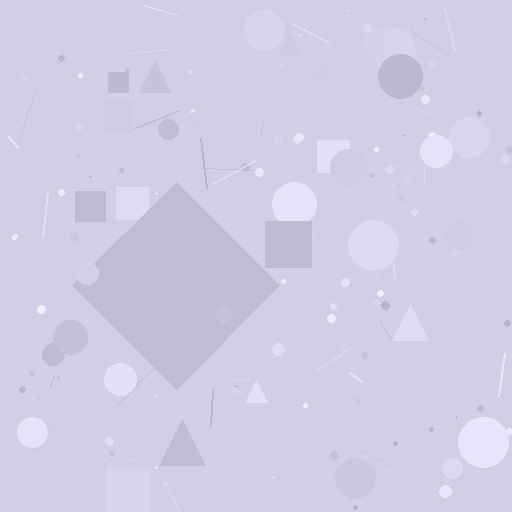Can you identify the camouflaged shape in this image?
The camouflaged shape is a diamond.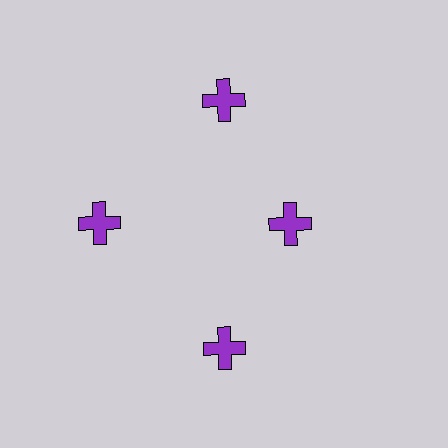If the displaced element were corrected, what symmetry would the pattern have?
It would have 4-fold rotational symmetry — the pattern would map onto itself every 90 degrees.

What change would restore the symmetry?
The symmetry would be restored by moving it outward, back onto the ring so that all 4 crosses sit at equal angles and equal distance from the center.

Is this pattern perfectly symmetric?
No. The 4 purple crosses are arranged in a ring, but one element near the 3 o'clock position is pulled inward toward the center, breaking the 4-fold rotational symmetry.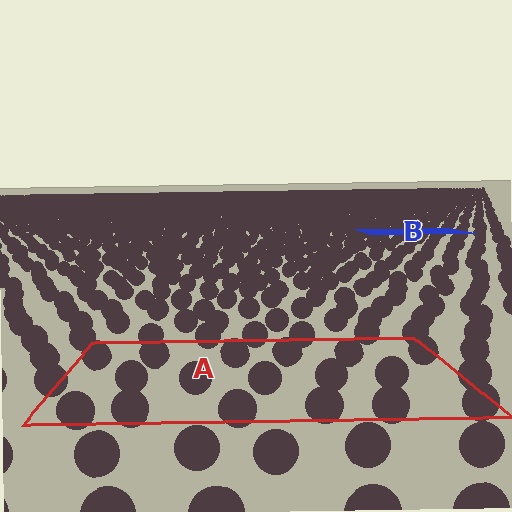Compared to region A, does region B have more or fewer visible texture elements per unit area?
Region B has more texture elements per unit area — they are packed more densely because it is farther away.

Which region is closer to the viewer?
Region A is closer. The texture elements there are larger and more spread out.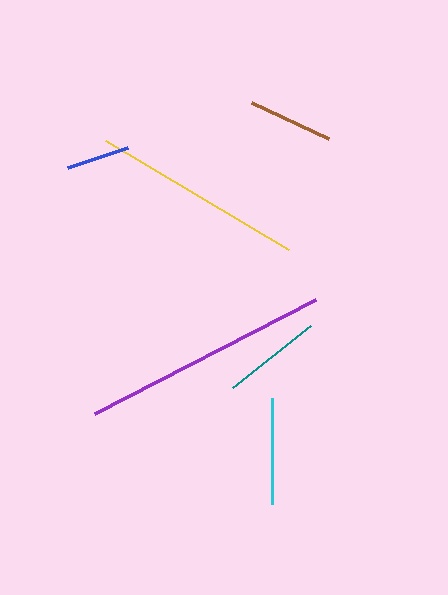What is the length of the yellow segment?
The yellow segment is approximately 212 pixels long.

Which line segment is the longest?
The purple line is the longest at approximately 249 pixels.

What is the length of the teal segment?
The teal segment is approximately 100 pixels long.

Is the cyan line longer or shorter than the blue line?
The cyan line is longer than the blue line.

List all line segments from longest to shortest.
From longest to shortest: purple, yellow, cyan, teal, brown, blue.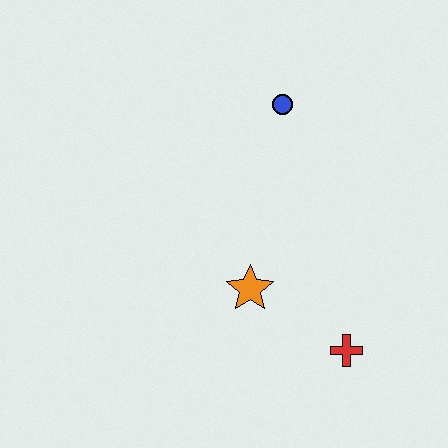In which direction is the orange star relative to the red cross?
The orange star is to the left of the red cross.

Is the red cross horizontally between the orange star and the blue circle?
No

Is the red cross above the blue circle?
No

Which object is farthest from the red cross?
The blue circle is farthest from the red cross.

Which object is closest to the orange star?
The red cross is closest to the orange star.